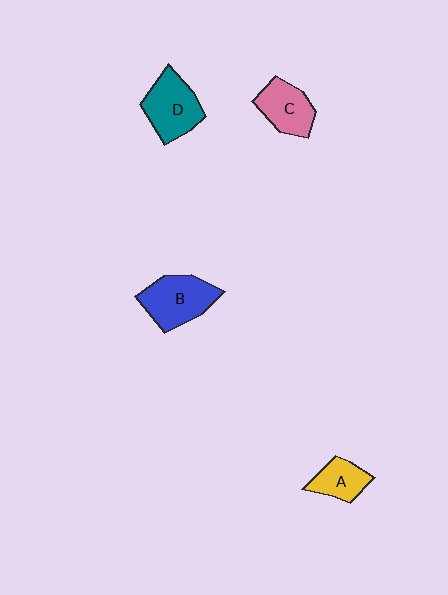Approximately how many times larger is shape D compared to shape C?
Approximately 1.2 times.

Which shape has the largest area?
Shape B (blue).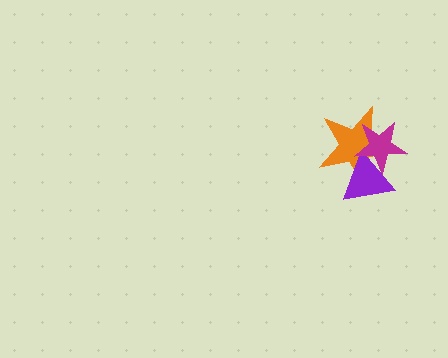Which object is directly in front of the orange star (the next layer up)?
The purple triangle is directly in front of the orange star.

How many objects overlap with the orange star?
2 objects overlap with the orange star.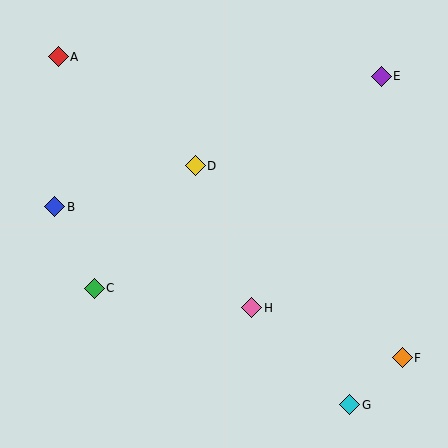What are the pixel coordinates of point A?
Point A is at (58, 57).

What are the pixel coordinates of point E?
Point E is at (381, 76).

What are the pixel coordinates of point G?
Point G is at (350, 405).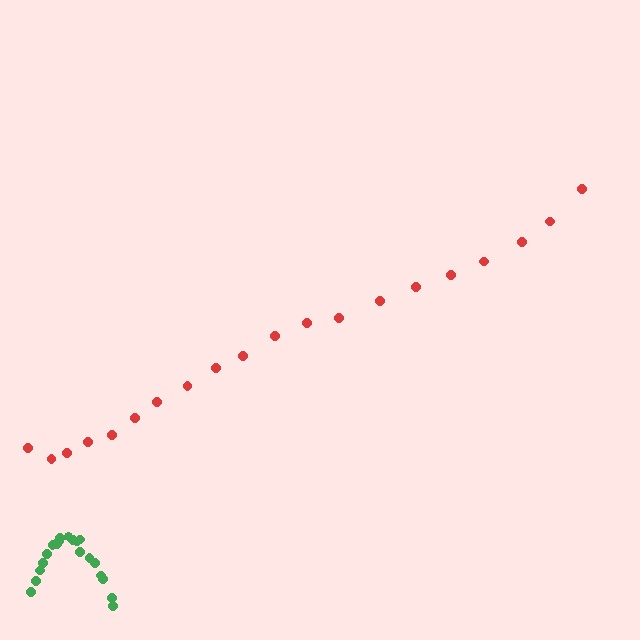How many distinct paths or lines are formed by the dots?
There are 2 distinct paths.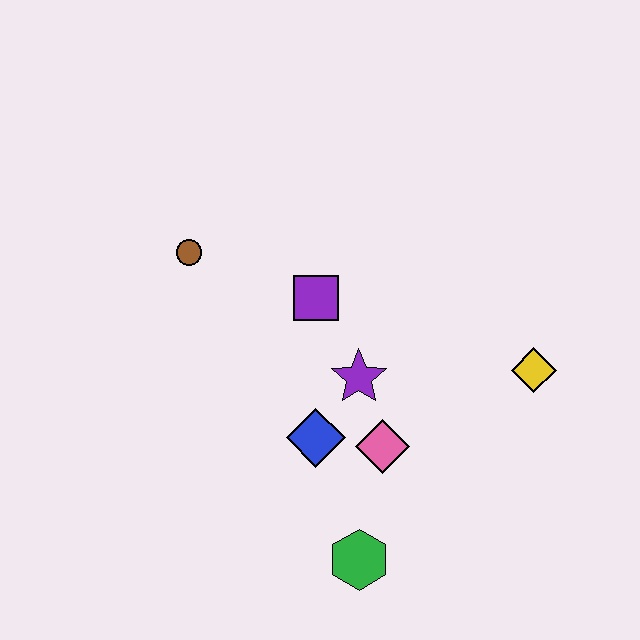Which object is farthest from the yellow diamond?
The brown circle is farthest from the yellow diamond.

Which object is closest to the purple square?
The purple star is closest to the purple square.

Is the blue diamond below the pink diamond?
No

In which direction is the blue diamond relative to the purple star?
The blue diamond is below the purple star.